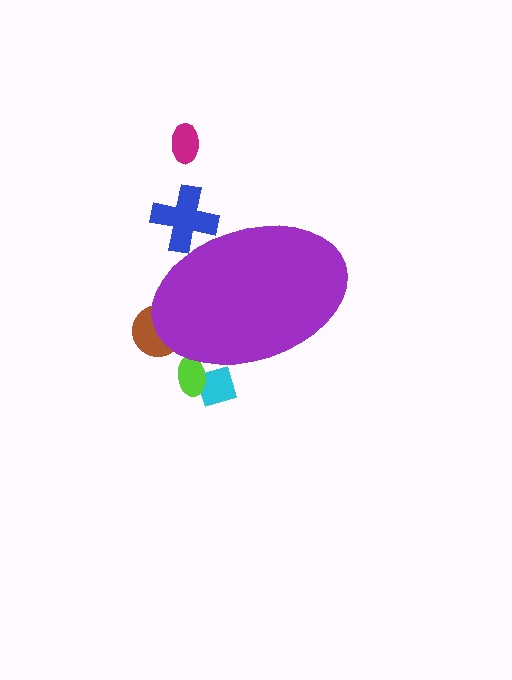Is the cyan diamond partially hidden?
Yes, the cyan diamond is partially hidden behind the purple ellipse.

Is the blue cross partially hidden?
Yes, the blue cross is partially hidden behind the purple ellipse.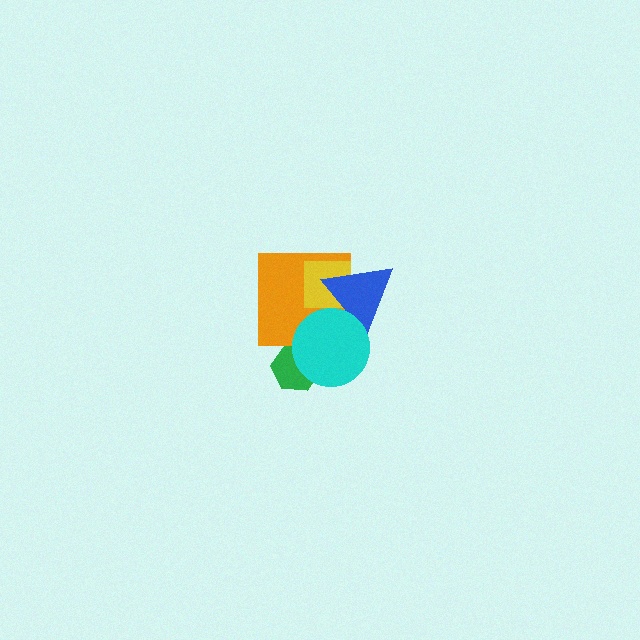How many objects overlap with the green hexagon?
1 object overlaps with the green hexagon.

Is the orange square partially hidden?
Yes, it is partially covered by another shape.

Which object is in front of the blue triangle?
The cyan circle is in front of the blue triangle.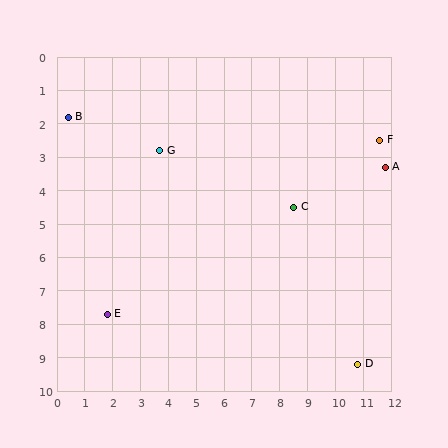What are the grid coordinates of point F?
Point F is at approximately (11.6, 2.5).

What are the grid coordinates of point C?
Point C is at approximately (8.5, 4.5).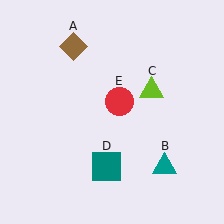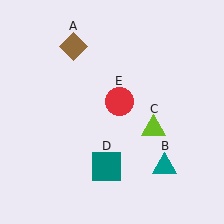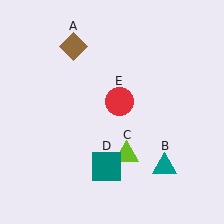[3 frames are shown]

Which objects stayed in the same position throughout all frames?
Brown diamond (object A) and teal triangle (object B) and teal square (object D) and red circle (object E) remained stationary.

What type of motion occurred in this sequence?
The lime triangle (object C) rotated clockwise around the center of the scene.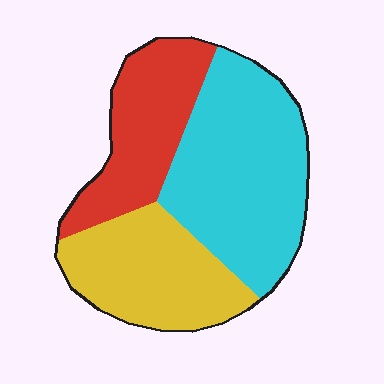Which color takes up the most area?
Cyan, at roughly 45%.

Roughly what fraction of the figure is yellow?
Yellow takes up about one third (1/3) of the figure.